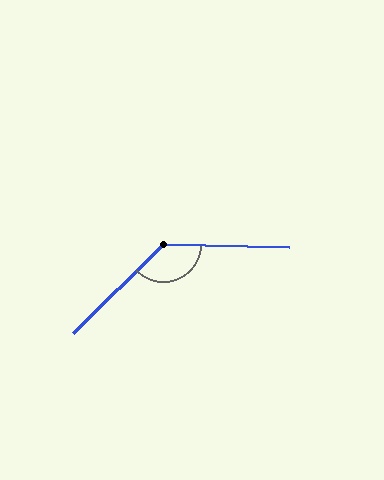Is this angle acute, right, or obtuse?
It is obtuse.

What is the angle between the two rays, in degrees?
Approximately 134 degrees.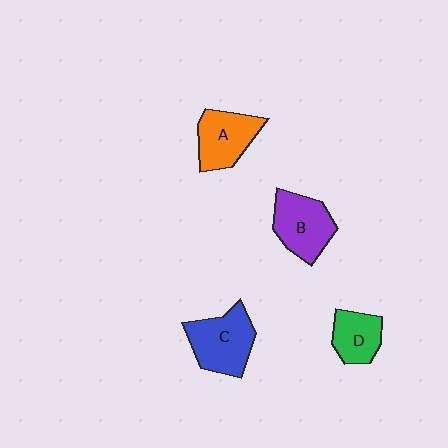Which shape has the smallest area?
Shape D (green).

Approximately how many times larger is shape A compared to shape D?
Approximately 1.3 times.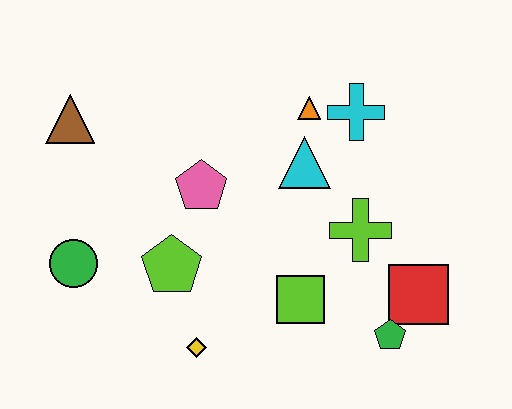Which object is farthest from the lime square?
The brown triangle is farthest from the lime square.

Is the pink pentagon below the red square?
No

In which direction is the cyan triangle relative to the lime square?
The cyan triangle is above the lime square.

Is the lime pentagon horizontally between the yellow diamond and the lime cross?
No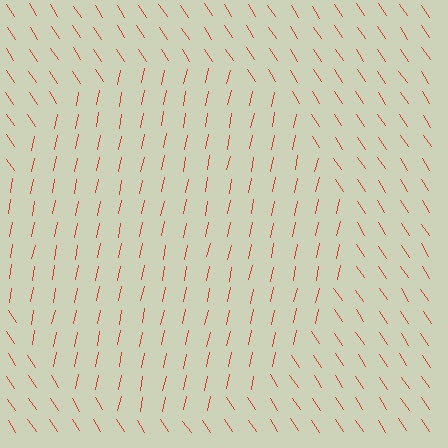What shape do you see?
I see a circle.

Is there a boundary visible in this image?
Yes, there is a texture boundary formed by a change in line orientation.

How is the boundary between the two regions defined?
The boundary is defined purely by a change in line orientation (approximately 45 degrees difference). All lines are the same color and thickness.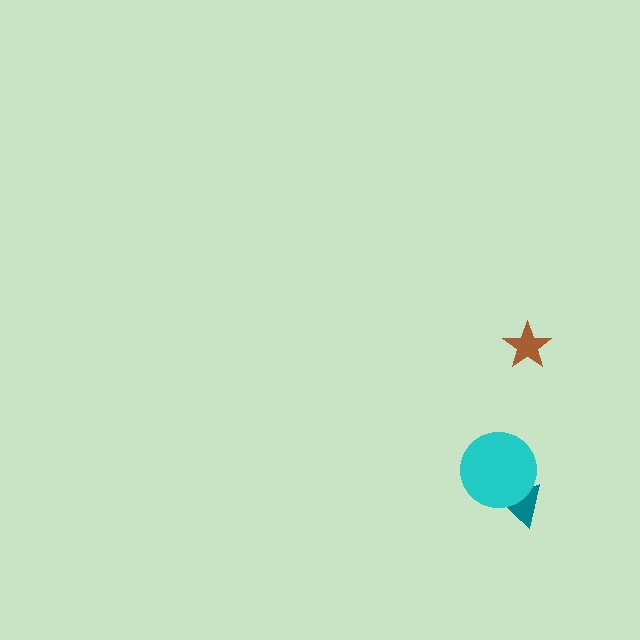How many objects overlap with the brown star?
0 objects overlap with the brown star.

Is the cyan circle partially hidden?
No, no other shape covers it.